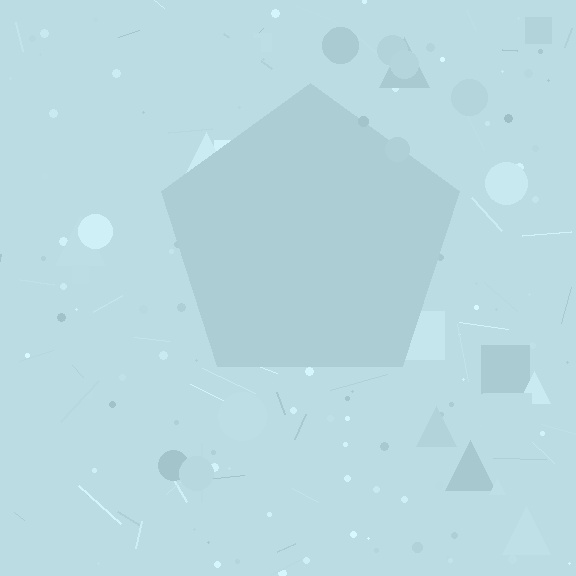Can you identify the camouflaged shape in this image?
The camouflaged shape is a pentagon.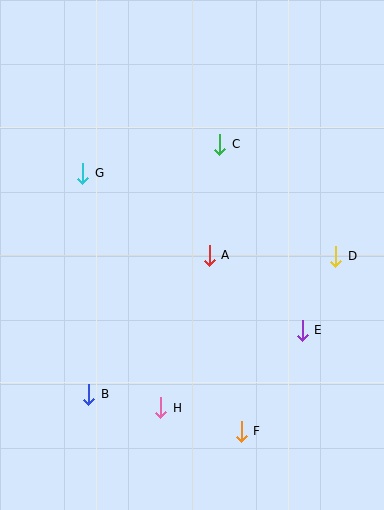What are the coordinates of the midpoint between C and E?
The midpoint between C and E is at (261, 237).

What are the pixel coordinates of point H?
Point H is at (161, 408).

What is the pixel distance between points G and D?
The distance between G and D is 266 pixels.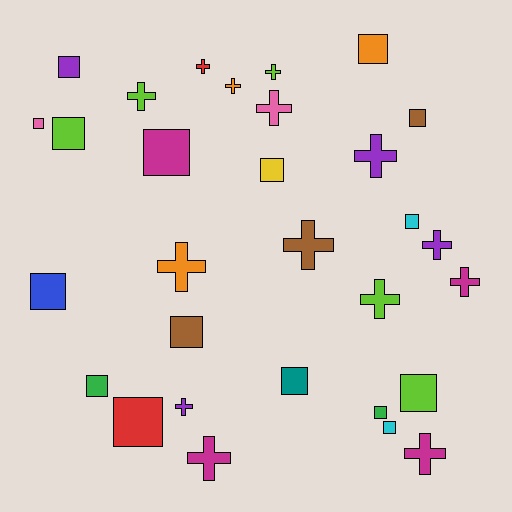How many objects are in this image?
There are 30 objects.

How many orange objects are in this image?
There are 3 orange objects.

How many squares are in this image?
There are 16 squares.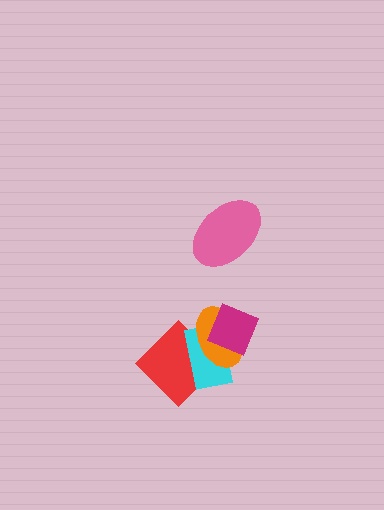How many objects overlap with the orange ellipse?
3 objects overlap with the orange ellipse.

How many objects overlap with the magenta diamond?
2 objects overlap with the magenta diamond.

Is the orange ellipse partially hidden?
Yes, it is partially covered by another shape.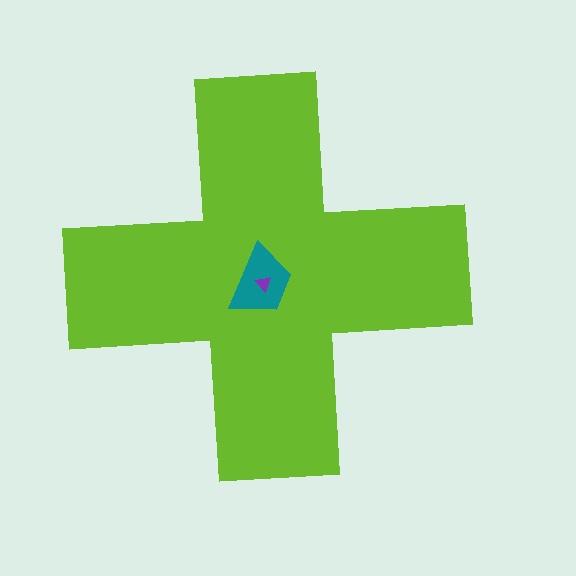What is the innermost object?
The purple triangle.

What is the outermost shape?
The lime cross.